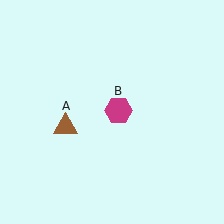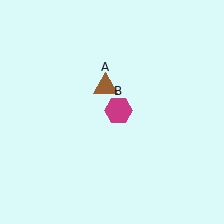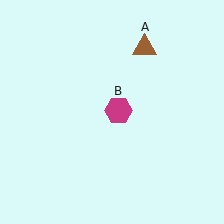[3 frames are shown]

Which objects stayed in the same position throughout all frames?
Magenta hexagon (object B) remained stationary.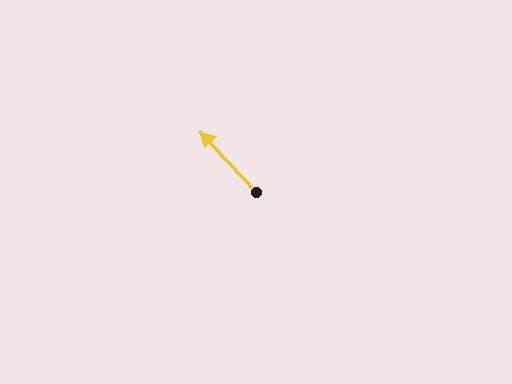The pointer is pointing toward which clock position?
Roughly 11 o'clock.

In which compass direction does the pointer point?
Northwest.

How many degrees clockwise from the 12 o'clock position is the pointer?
Approximately 317 degrees.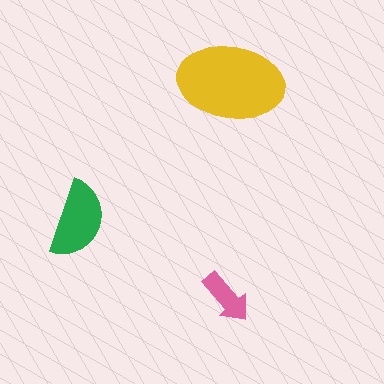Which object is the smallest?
The pink arrow.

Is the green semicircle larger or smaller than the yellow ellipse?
Smaller.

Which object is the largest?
The yellow ellipse.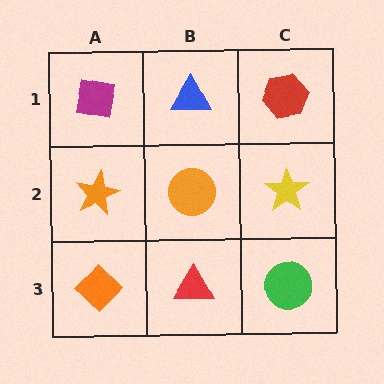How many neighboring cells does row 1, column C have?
2.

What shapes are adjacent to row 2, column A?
A magenta square (row 1, column A), an orange diamond (row 3, column A), an orange circle (row 2, column B).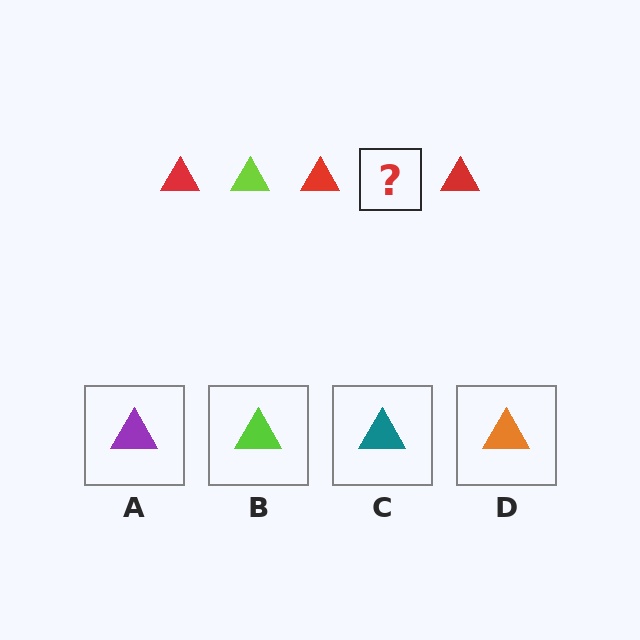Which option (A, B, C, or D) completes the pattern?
B.